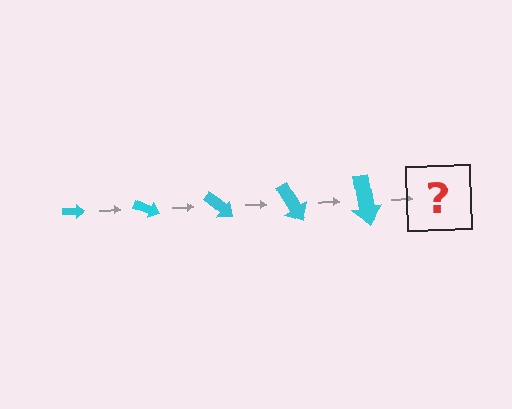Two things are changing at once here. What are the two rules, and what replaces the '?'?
The two rules are that the arrow grows larger each step and it rotates 20 degrees each step. The '?' should be an arrow, larger than the previous one and rotated 100 degrees from the start.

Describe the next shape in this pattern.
It should be an arrow, larger than the previous one and rotated 100 degrees from the start.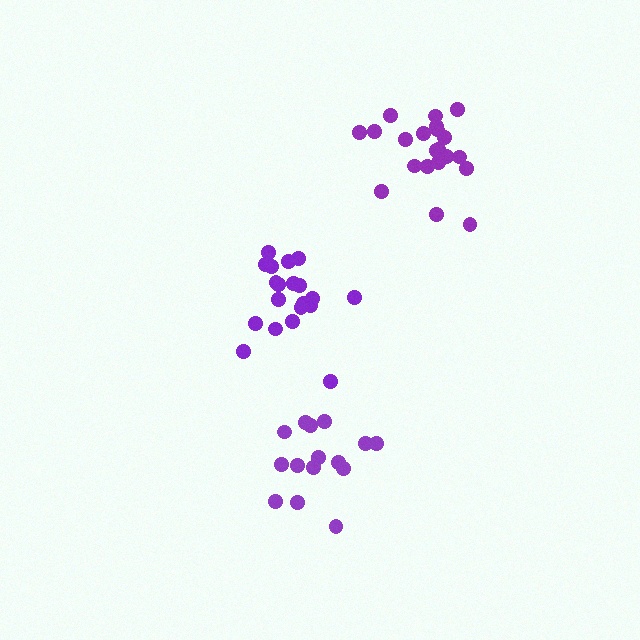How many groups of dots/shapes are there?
There are 3 groups.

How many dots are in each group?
Group 1: 21 dots, Group 2: 15 dots, Group 3: 21 dots (57 total).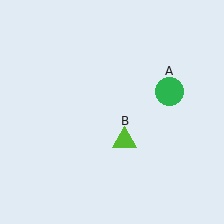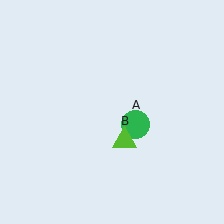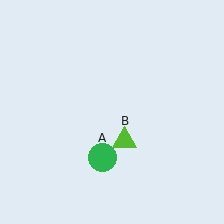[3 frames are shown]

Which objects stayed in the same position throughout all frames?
Lime triangle (object B) remained stationary.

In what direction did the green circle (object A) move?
The green circle (object A) moved down and to the left.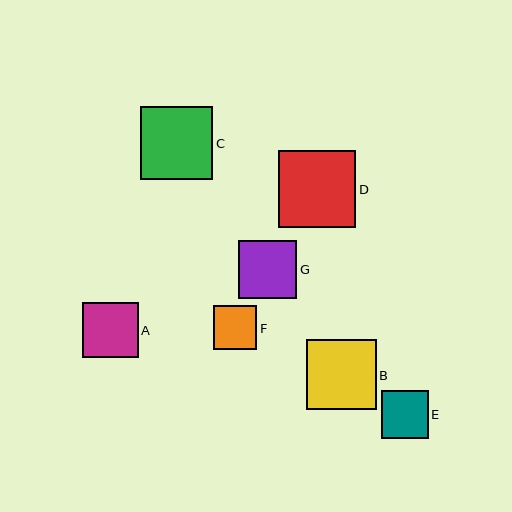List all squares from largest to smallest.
From largest to smallest: D, C, B, G, A, E, F.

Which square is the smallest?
Square F is the smallest with a size of approximately 43 pixels.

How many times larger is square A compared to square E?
Square A is approximately 1.2 times the size of square E.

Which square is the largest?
Square D is the largest with a size of approximately 77 pixels.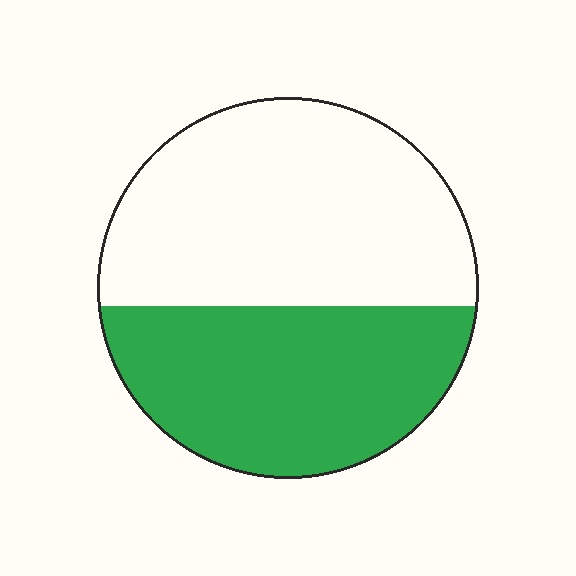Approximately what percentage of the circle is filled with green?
Approximately 45%.